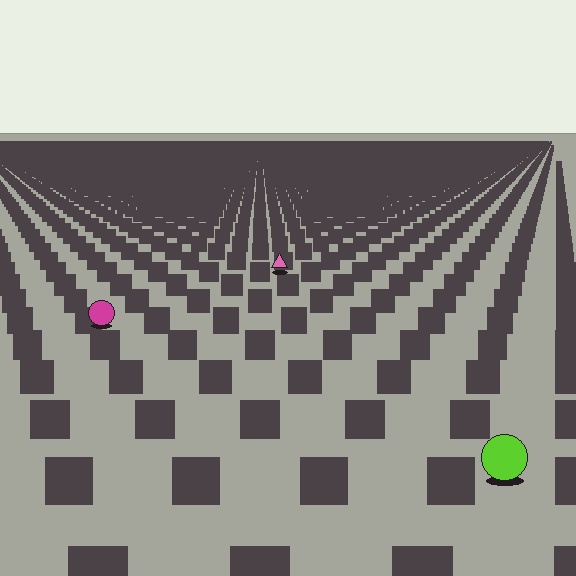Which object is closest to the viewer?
The lime circle is closest. The texture marks near it are larger and more spread out.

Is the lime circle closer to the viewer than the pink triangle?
Yes. The lime circle is closer — you can tell from the texture gradient: the ground texture is coarser near it.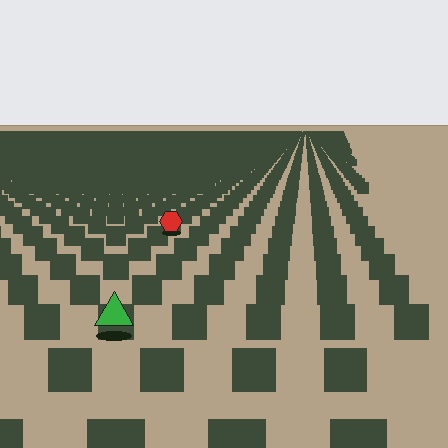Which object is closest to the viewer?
The green triangle is closest. The texture marks near it are larger and more spread out.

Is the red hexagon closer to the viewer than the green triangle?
No. The green triangle is closer — you can tell from the texture gradient: the ground texture is coarser near it.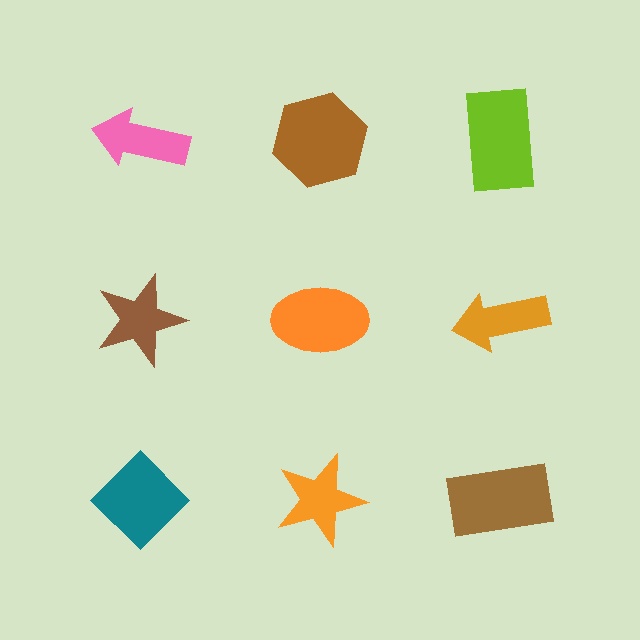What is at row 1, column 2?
A brown hexagon.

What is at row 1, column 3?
A lime rectangle.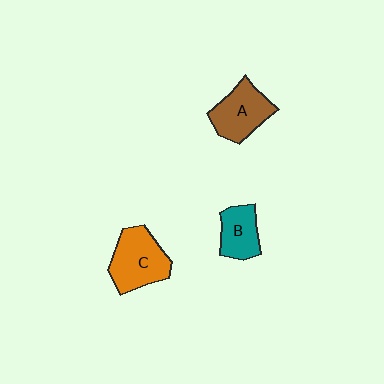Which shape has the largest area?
Shape C (orange).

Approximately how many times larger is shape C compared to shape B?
Approximately 1.5 times.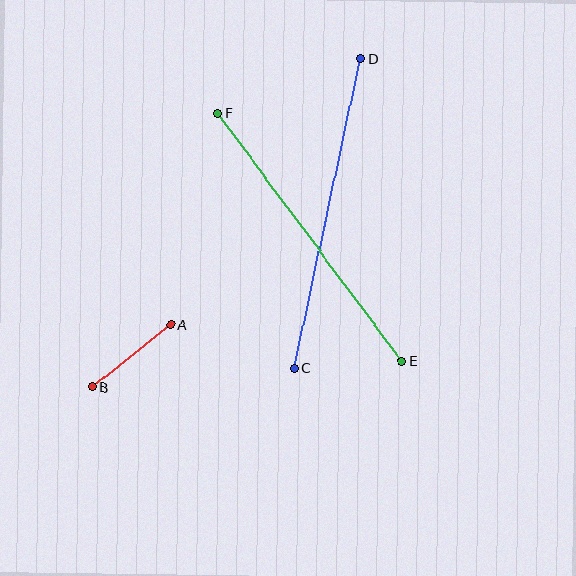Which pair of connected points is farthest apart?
Points C and D are farthest apart.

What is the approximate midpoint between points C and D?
The midpoint is at approximately (328, 214) pixels.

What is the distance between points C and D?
The distance is approximately 317 pixels.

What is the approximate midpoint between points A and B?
The midpoint is at approximately (131, 356) pixels.